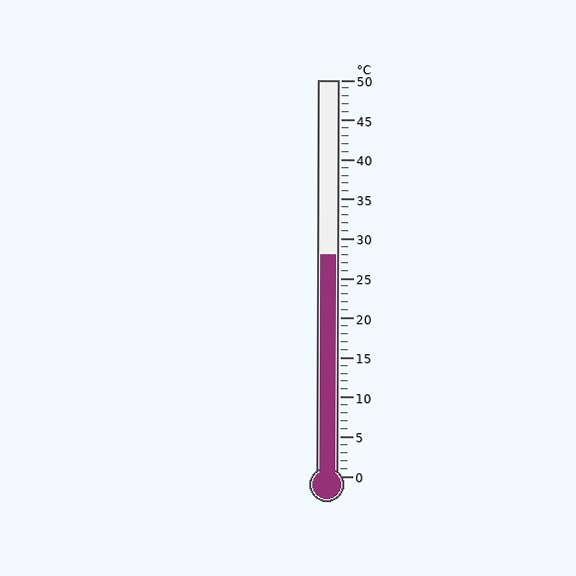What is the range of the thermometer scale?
The thermometer scale ranges from 0°C to 50°C.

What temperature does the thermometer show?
The thermometer shows approximately 28°C.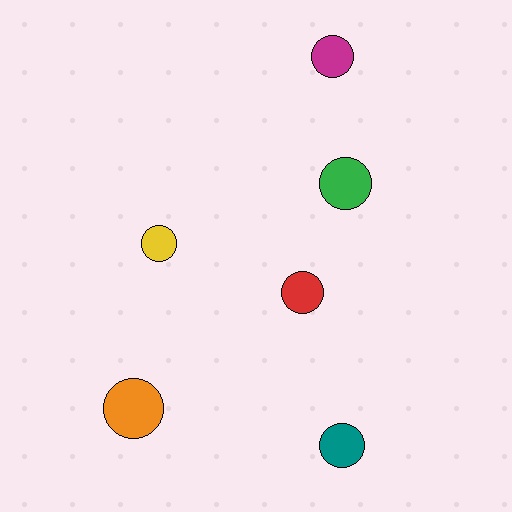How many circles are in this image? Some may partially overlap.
There are 6 circles.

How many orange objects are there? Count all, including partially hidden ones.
There is 1 orange object.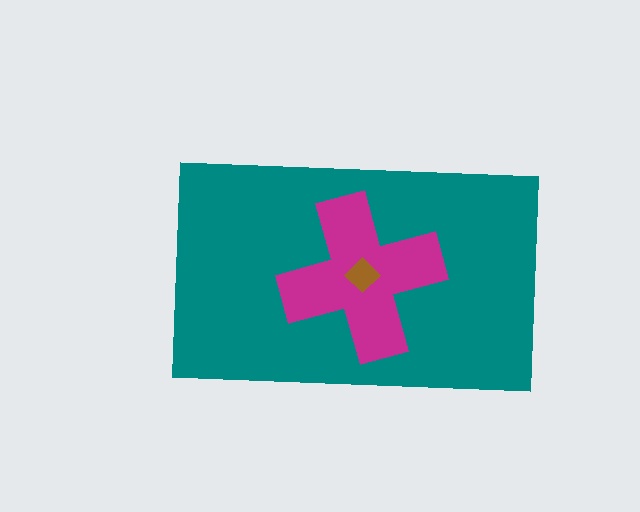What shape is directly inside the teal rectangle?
The magenta cross.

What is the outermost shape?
The teal rectangle.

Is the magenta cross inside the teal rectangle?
Yes.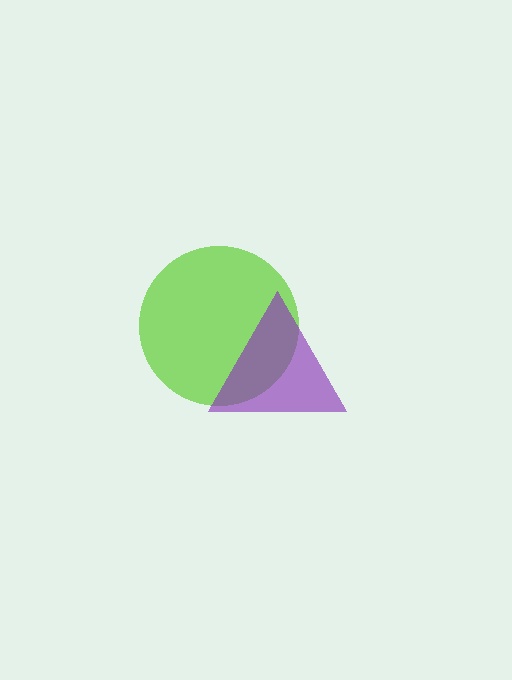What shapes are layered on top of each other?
The layered shapes are: a lime circle, a purple triangle.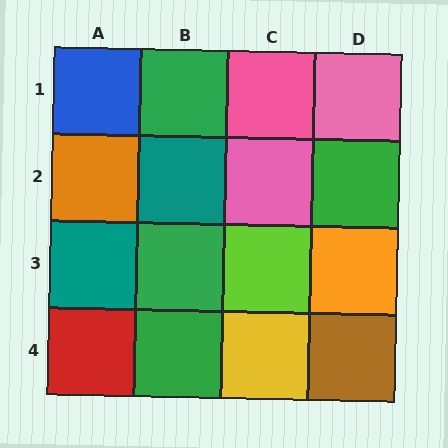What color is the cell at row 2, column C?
Pink.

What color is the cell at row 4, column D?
Brown.